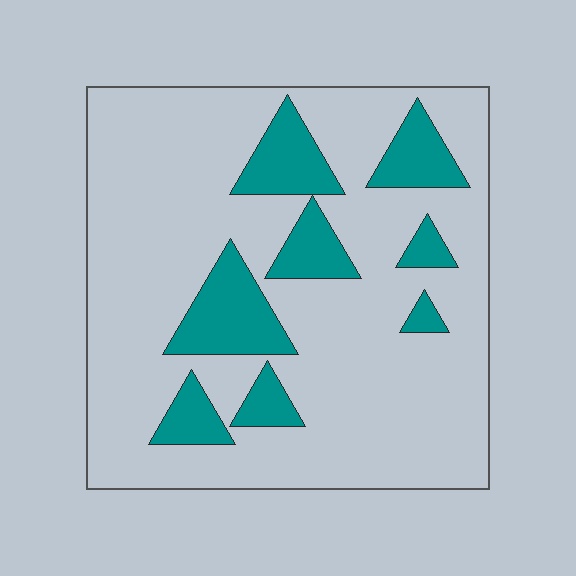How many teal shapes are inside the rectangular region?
8.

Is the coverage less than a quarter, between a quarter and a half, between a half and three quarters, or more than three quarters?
Less than a quarter.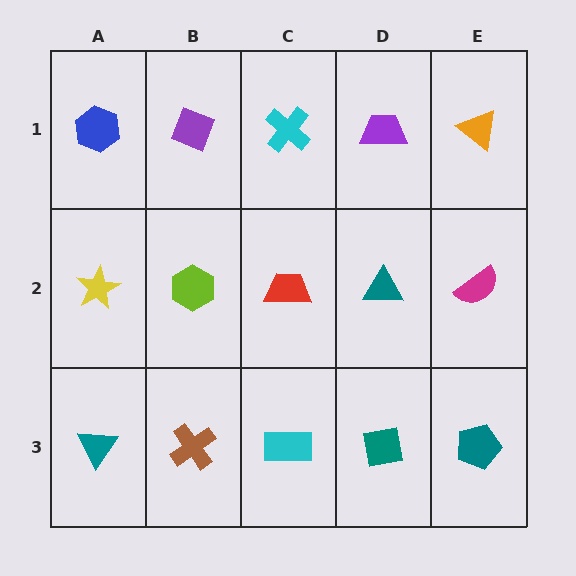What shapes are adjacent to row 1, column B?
A lime hexagon (row 2, column B), a blue hexagon (row 1, column A), a cyan cross (row 1, column C).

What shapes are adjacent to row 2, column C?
A cyan cross (row 1, column C), a cyan rectangle (row 3, column C), a lime hexagon (row 2, column B), a teal triangle (row 2, column D).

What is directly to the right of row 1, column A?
A purple diamond.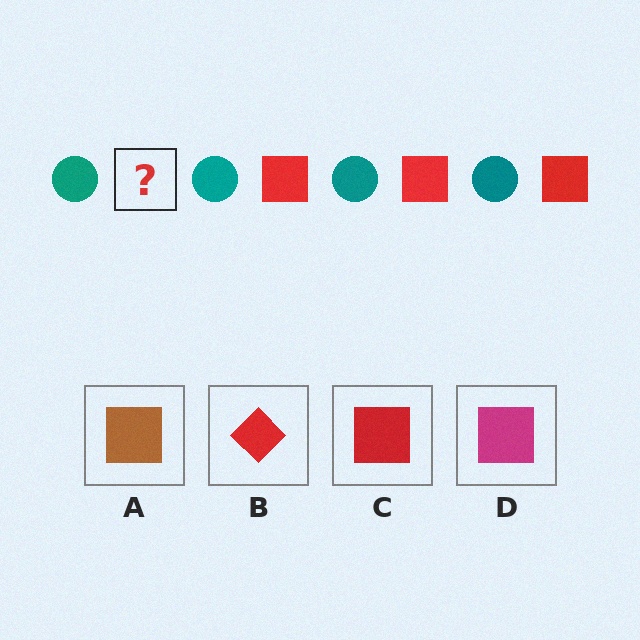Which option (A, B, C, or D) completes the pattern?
C.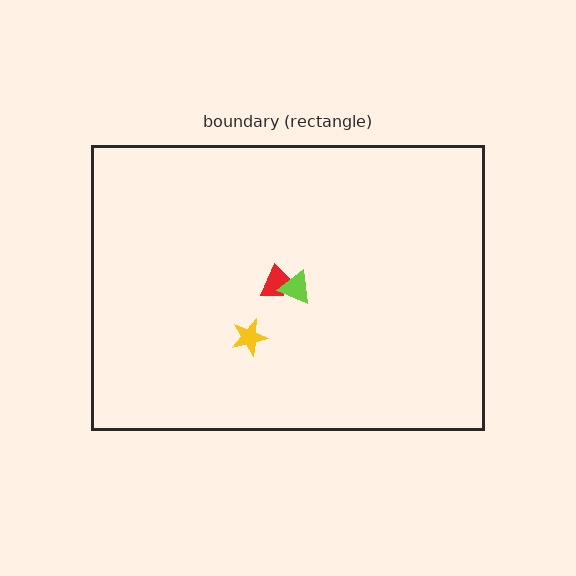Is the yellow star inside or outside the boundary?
Inside.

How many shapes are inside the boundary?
3 inside, 0 outside.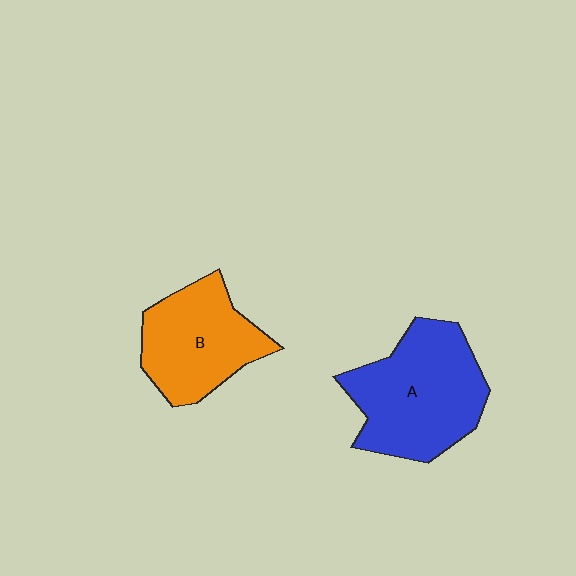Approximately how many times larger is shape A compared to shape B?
Approximately 1.3 times.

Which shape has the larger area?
Shape A (blue).